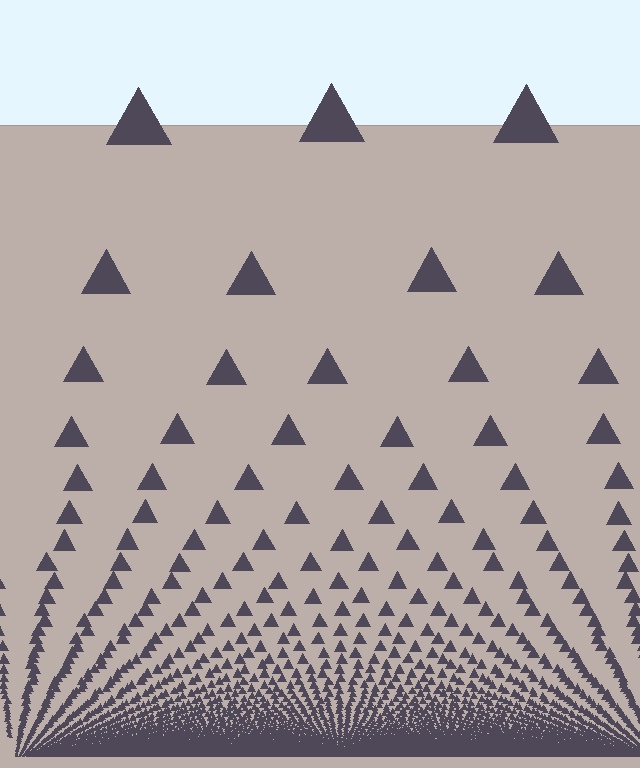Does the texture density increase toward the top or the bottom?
Density increases toward the bottom.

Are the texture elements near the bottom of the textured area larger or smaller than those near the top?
Smaller. The gradient is inverted — elements near the bottom are smaller and denser.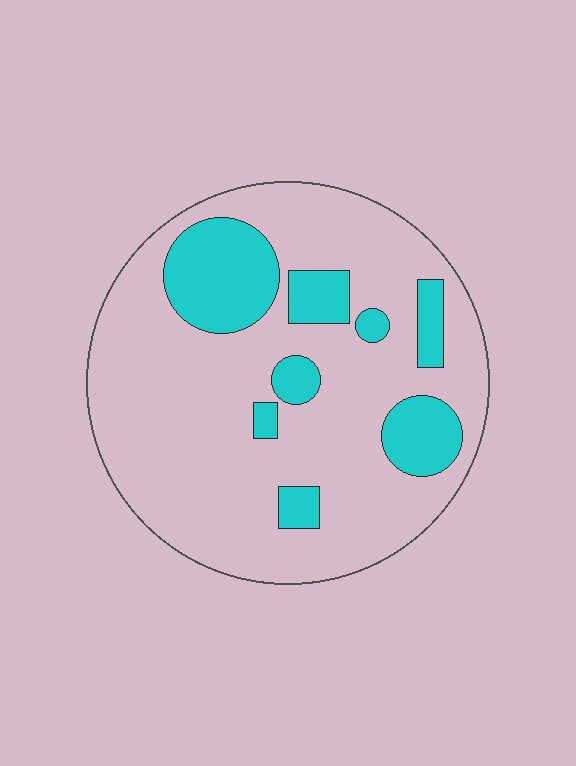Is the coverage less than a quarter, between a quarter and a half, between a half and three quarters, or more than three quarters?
Less than a quarter.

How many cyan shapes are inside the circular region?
8.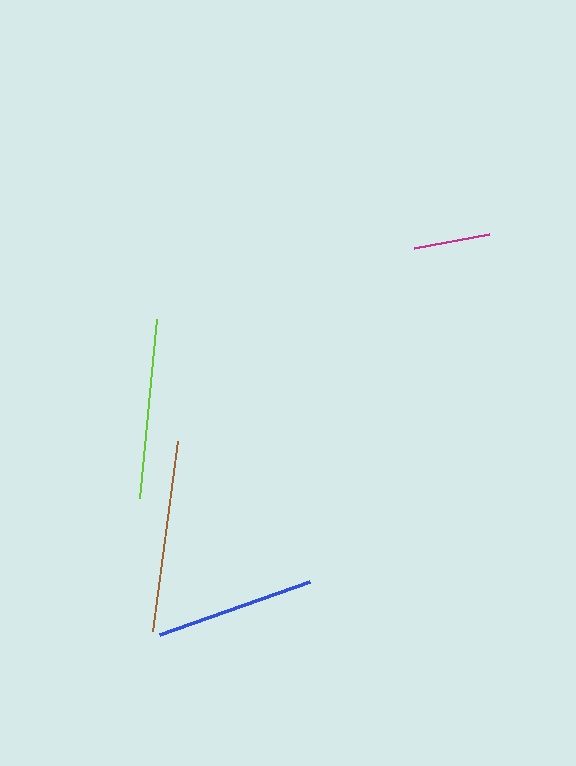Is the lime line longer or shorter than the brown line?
The brown line is longer than the lime line.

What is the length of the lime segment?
The lime segment is approximately 180 pixels long.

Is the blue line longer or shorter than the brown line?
The brown line is longer than the blue line.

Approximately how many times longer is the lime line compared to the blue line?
The lime line is approximately 1.1 times the length of the blue line.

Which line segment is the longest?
The brown line is the longest at approximately 192 pixels.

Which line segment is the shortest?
The magenta line is the shortest at approximately 76 pixels.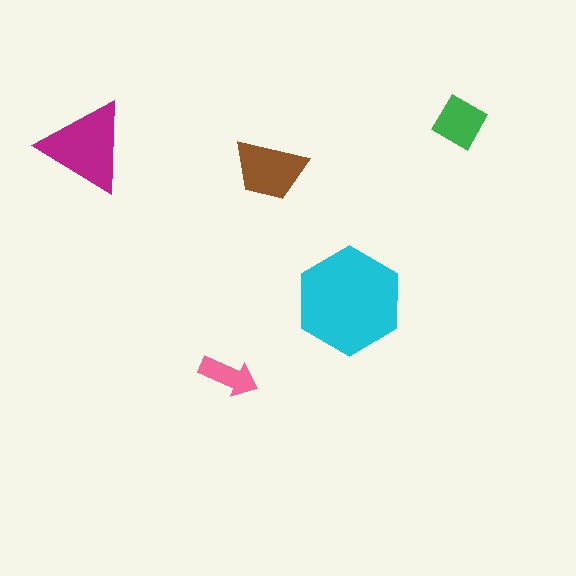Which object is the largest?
The cyan hexagon.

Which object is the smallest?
The pink arrow.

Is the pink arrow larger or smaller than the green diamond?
Smaller.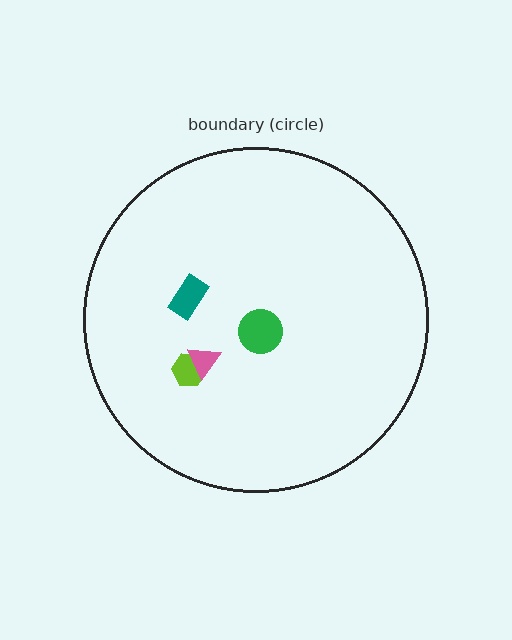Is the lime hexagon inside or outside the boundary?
Inside.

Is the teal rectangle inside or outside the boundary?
Inside.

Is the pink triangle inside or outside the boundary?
Inside.